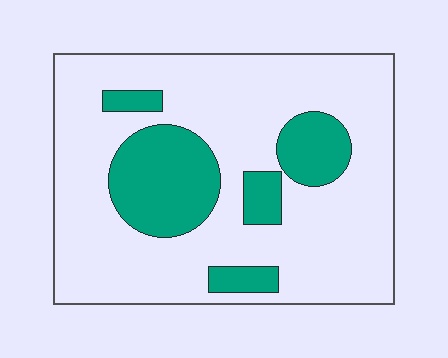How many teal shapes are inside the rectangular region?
5.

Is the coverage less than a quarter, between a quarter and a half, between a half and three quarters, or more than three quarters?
Less than a quarter.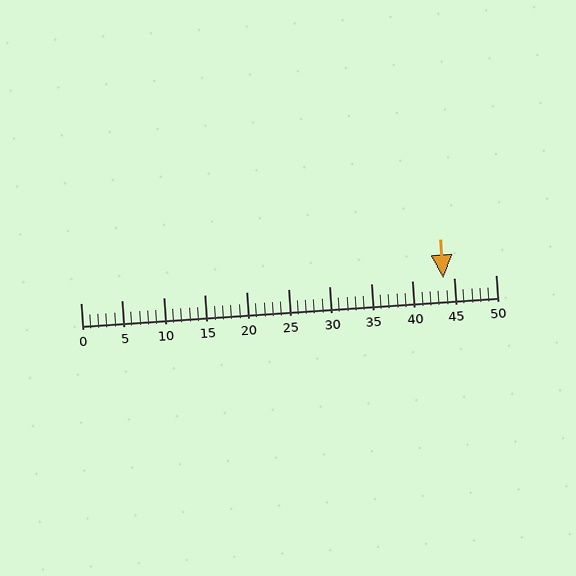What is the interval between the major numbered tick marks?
The major tick marks are spaced 5 units apart.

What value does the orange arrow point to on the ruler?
The orange arrow points to approximately 44.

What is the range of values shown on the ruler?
The ruler shows values from 0 to 50.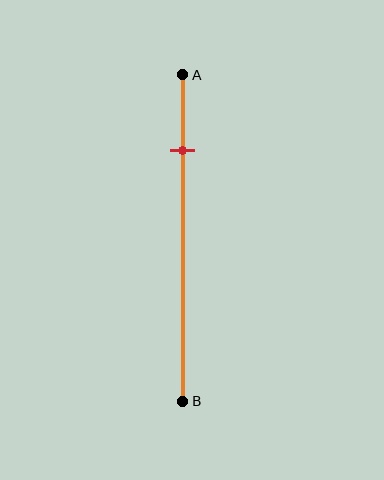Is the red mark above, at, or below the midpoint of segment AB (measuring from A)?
The red mark is above the midpoint of segment AB.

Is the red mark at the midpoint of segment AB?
No, the mark is at about 25% from A, not at the 50% midpoint.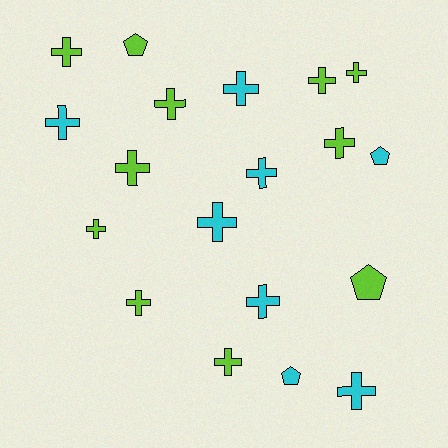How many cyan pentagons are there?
There are 2 cyan pentagons.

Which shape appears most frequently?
Cross, with 15 objects.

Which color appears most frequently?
Lime, with 11 objects.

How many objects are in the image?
There are 19 objects.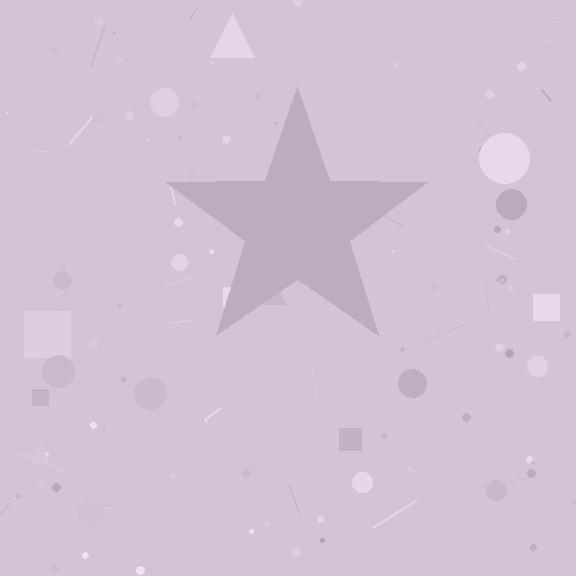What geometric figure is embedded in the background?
A star is embedded in the background.